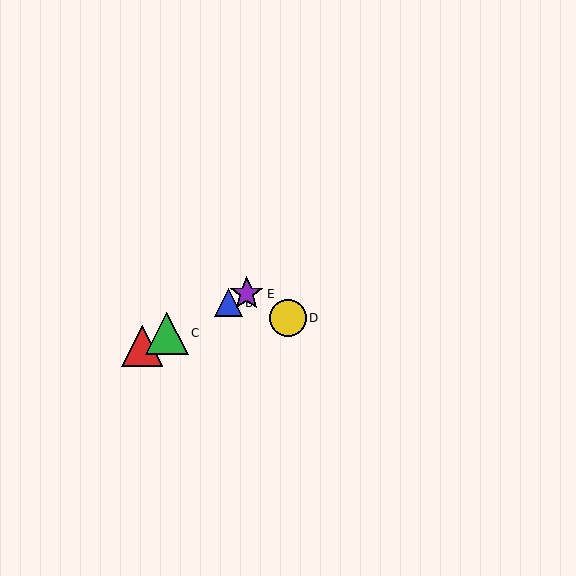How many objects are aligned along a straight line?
4 objects (A, B, C, E) are aligned along a straight line.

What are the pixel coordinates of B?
Object B is at (228, 303).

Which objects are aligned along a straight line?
Objects A, B, C, E are aligned along a straight line.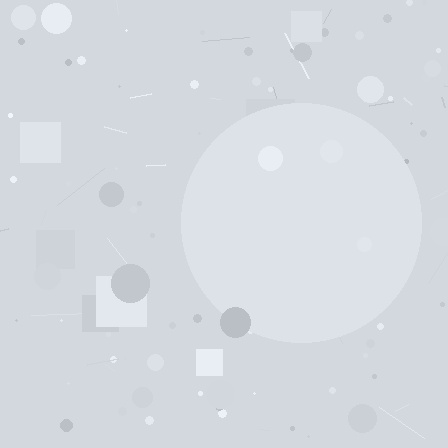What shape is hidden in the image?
A circle is hidden in the image.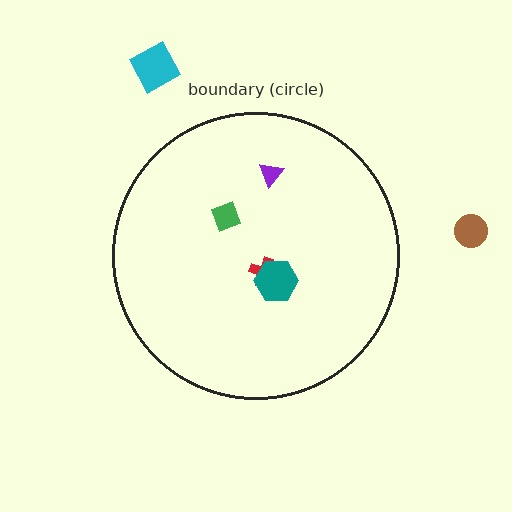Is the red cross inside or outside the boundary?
Inside.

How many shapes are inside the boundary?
4 inside, 2 outside.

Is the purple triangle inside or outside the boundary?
Inside.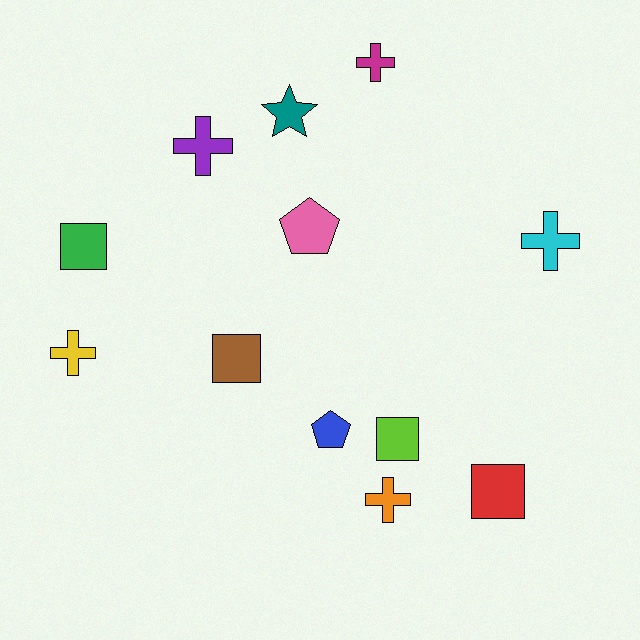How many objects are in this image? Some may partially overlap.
There are 12 objects.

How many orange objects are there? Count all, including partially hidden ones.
There is 1 orange object.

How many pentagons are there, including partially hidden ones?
There are 2 pentagons.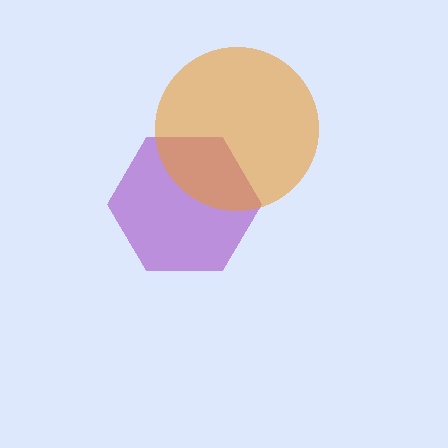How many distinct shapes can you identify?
There are 2 distinct shapes: a purple hexagon, an orange circle.